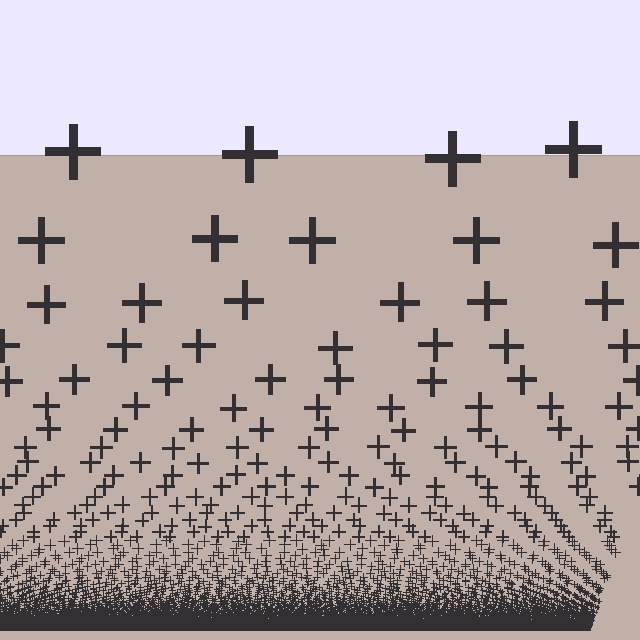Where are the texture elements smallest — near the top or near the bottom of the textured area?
Near the bottom.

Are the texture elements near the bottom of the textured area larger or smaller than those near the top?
Smaller. The gradient is inverted — elements near the bottom are smaller and denser.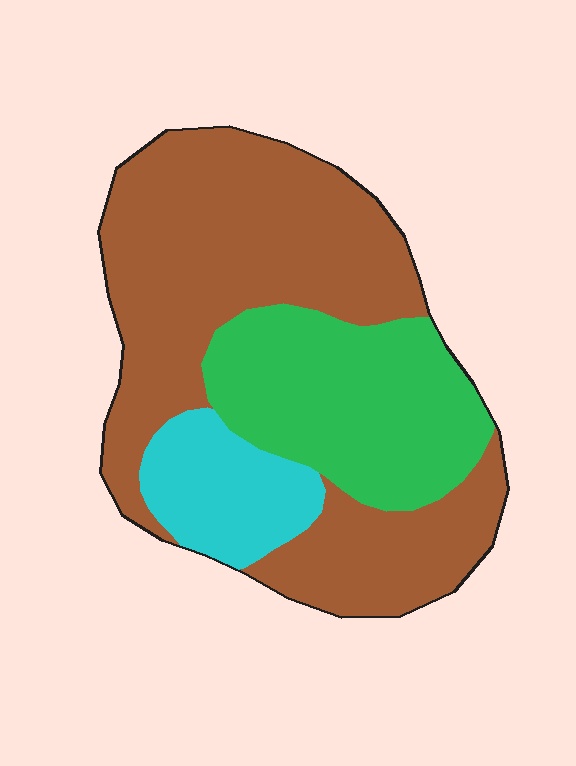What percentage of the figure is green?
Green covers around 30% of the figure.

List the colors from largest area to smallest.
From largest to smallest: brown, green, cyan.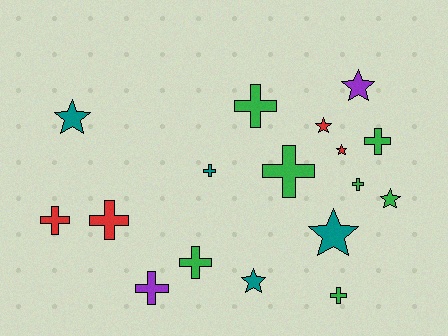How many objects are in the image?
There are 17 objects.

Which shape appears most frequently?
Cross, with 10 objects.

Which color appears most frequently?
Green, with 7 objects.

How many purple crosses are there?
There is 1 purple cross.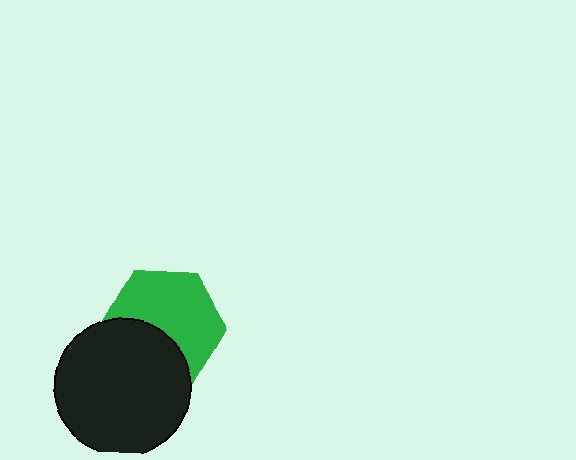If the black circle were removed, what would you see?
You would see the complete green hexagon.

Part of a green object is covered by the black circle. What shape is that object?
It is a hexagon.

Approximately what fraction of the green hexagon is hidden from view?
Roughly 38% of the green hexagon is hidden behind the black circle.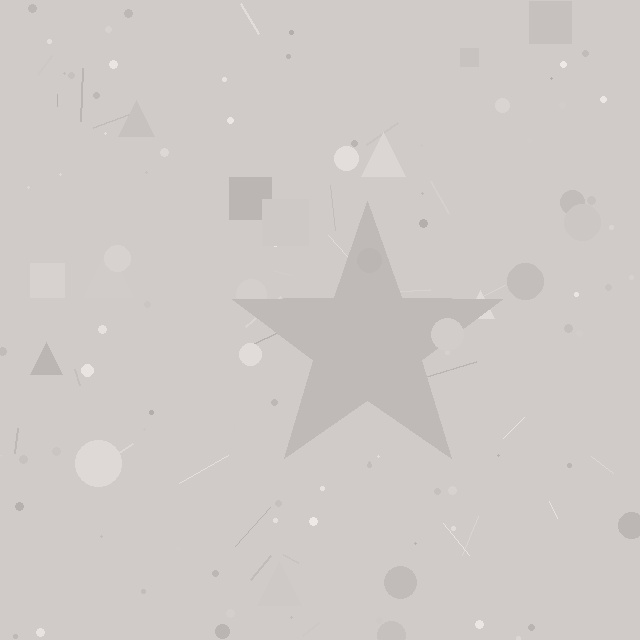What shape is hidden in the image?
A star is hidden in the image.